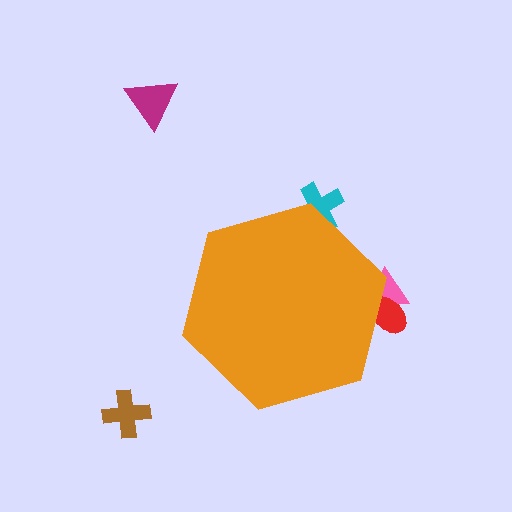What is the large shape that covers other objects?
An orange hexagon.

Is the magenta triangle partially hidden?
No, the magenta triangle is fully visible.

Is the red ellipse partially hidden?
Yes, the red ellipse is partially hidden behind the orange hexagon.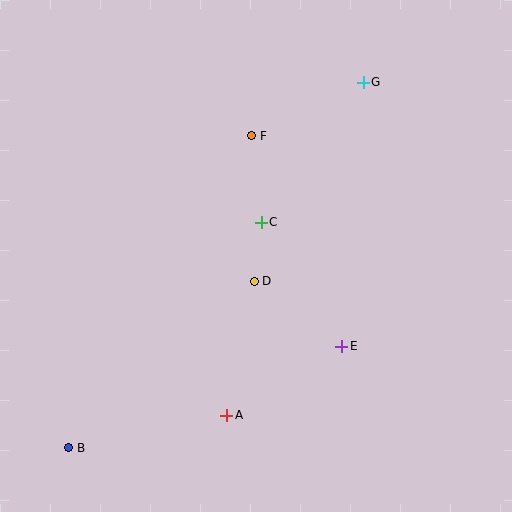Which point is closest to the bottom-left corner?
Point B is closest to the bottom-left corner.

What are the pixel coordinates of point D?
Point D is at (254, 281).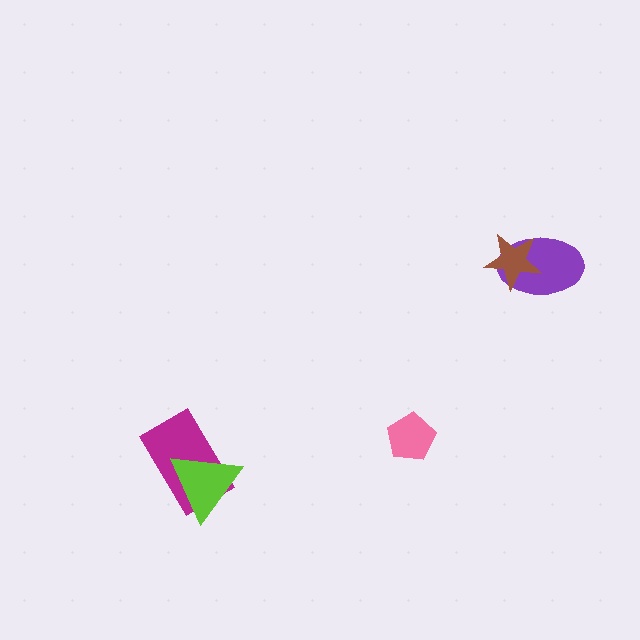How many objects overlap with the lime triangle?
1 object overlaps with the lime triangle.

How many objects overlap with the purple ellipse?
1 object overlaps with the purple ellipse.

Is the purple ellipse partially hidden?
Yes, it is partially covered by another shape.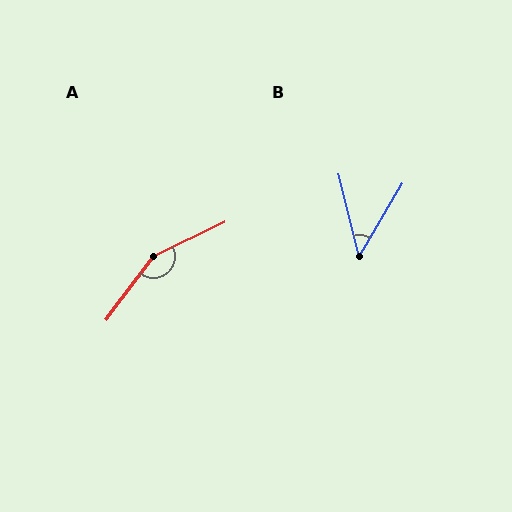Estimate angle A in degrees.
Approximately 152 degrees.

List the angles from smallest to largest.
B (45°), A (152°).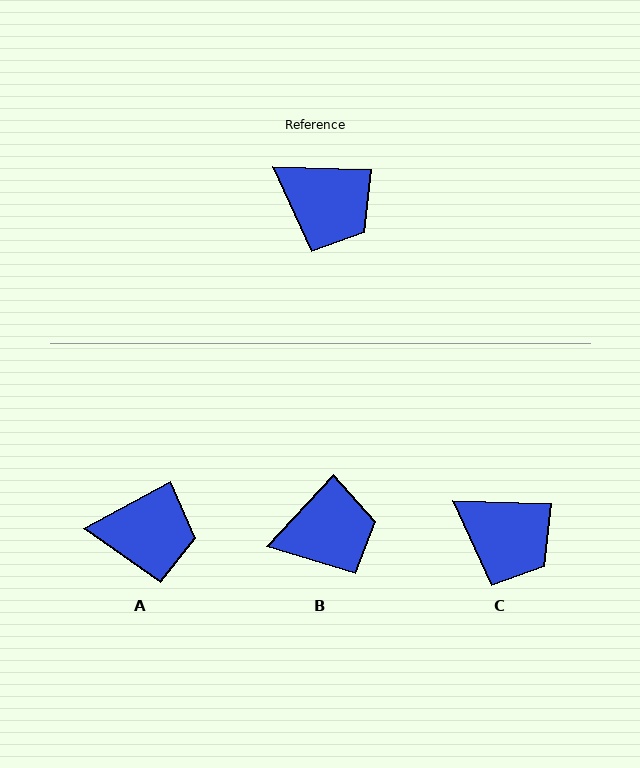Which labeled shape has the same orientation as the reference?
C.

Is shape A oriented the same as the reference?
No, it is off by about 31 degrees.